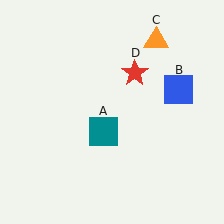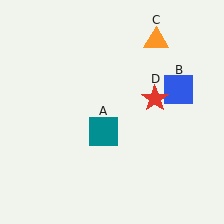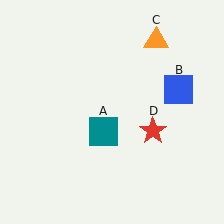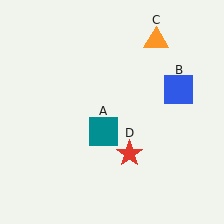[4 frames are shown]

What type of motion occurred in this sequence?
The red star (object D) rotated clockwise around the center of the scene.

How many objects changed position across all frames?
1 object changed position: red star (object D).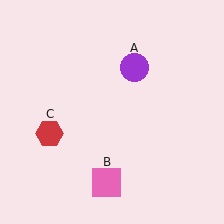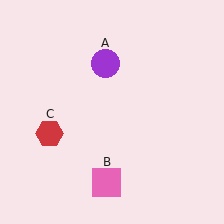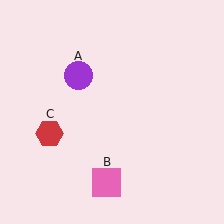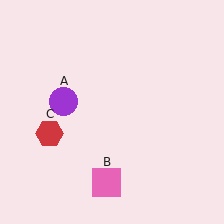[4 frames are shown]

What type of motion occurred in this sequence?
The purple circle (object A) rotated counterclockwise around the center of the scene.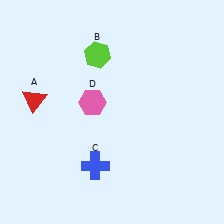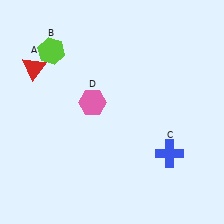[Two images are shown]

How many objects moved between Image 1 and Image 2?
3 objects moved between the two images.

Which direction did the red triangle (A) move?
The red triangle (A) moved up.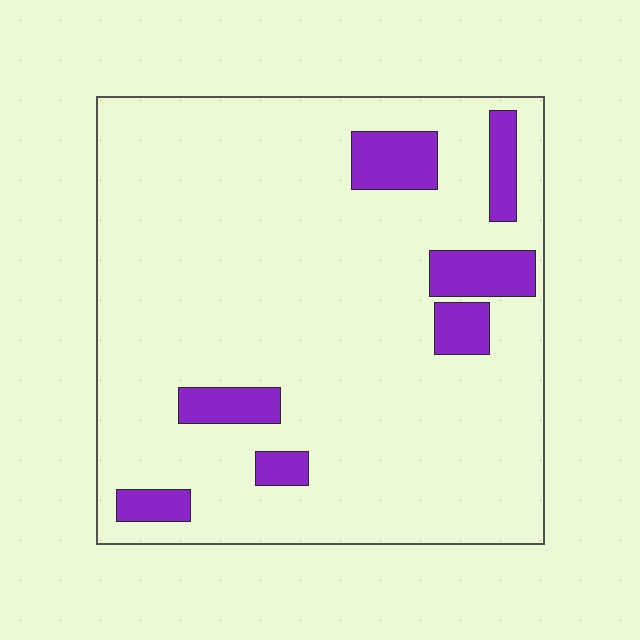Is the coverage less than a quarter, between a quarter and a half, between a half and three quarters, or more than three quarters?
Less than a quarter.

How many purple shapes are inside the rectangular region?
7.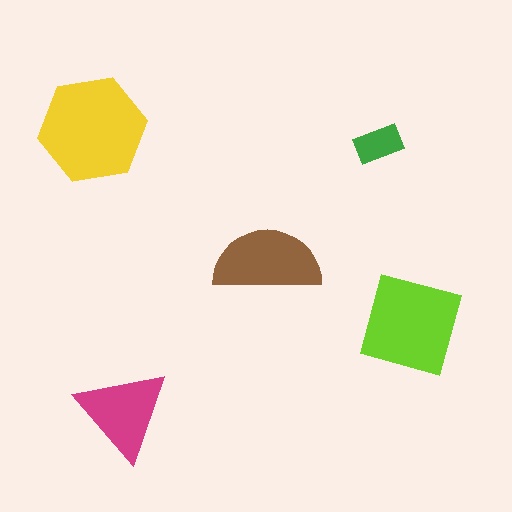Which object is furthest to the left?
The yellow hexagon is leftmost.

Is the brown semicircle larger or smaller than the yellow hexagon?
Smaller.